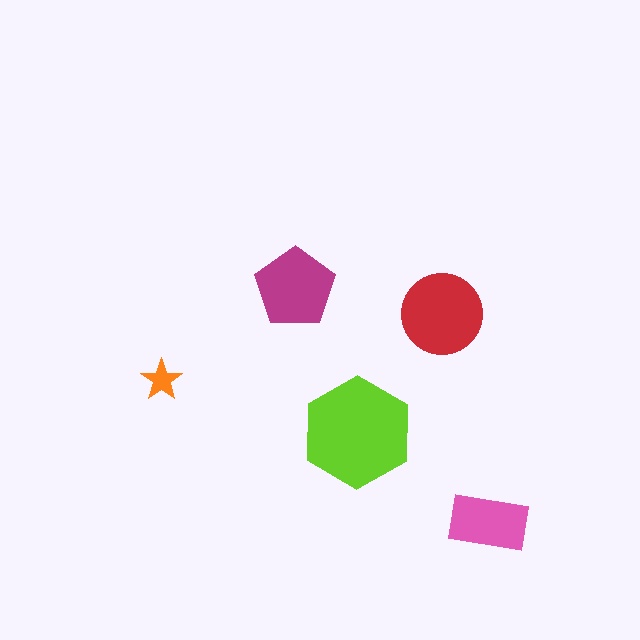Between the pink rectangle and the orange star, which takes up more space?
The pink rectangle.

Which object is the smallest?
The orange star.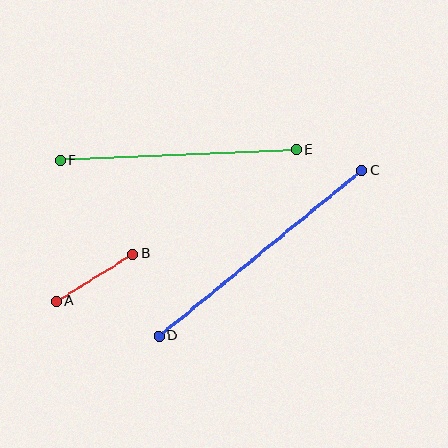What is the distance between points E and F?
The distance is approximately 236 pixels.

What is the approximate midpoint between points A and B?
The midpoint is at approximately (95, 278) pixels.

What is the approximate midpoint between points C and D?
The midpoint is at approximately (260, 253) pixels.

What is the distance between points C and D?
The distance is approximately 262 pixels.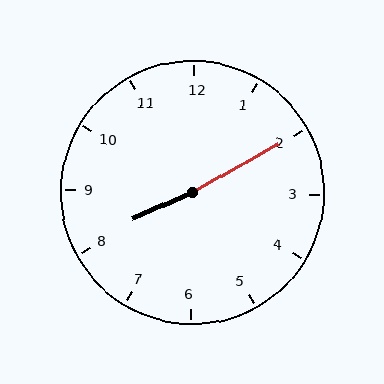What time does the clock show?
8:10.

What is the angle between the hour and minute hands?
Approximately 175 degrees.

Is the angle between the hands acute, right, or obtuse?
It is obtuse.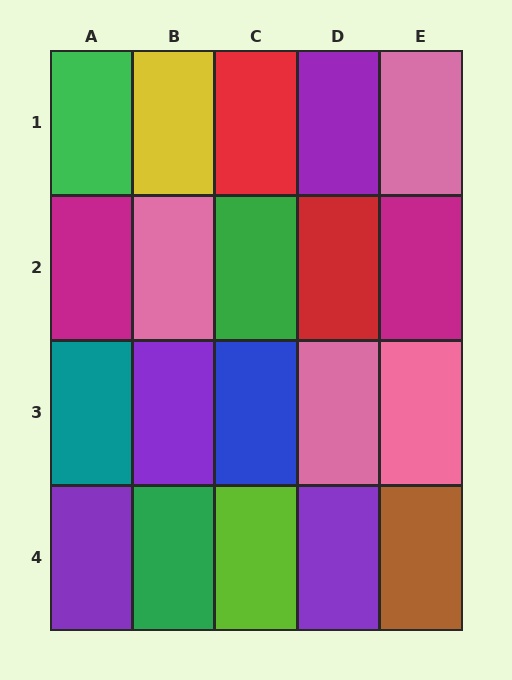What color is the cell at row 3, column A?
Teal.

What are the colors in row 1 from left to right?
Green, yellow, red, purple, pink.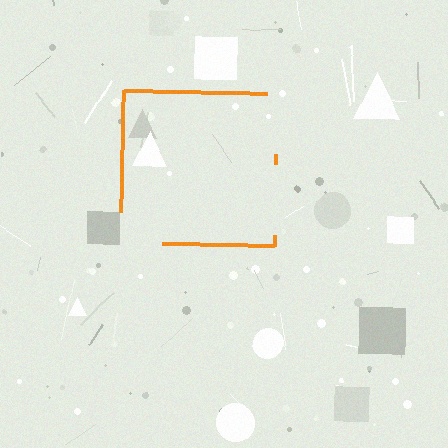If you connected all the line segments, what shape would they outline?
They would outline a square.